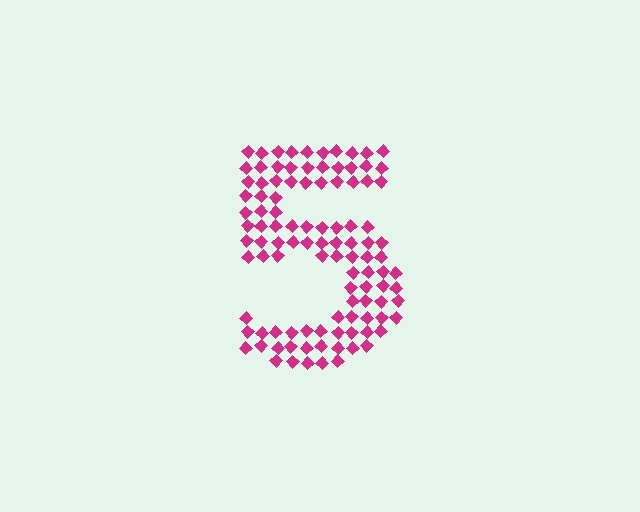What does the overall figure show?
The overall figure shows the digit 5.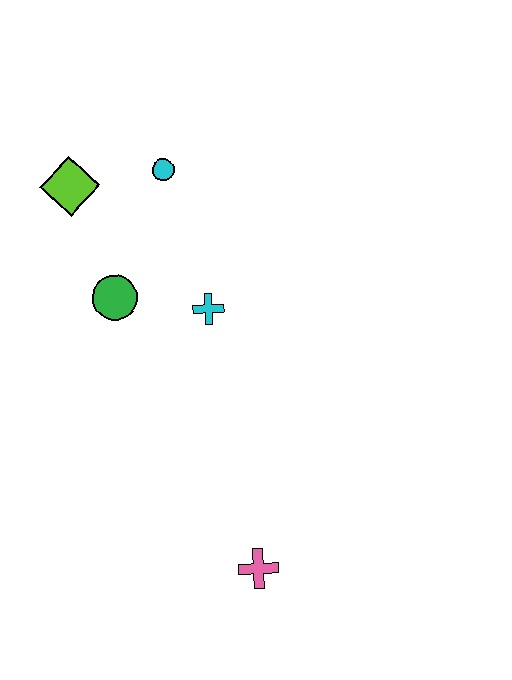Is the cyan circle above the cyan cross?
Yes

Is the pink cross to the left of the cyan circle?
No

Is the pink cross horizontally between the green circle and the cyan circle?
No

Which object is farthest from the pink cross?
The lime diamond is farthest from the pink cross.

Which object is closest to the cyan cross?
The green circle is closest to the cyan cross.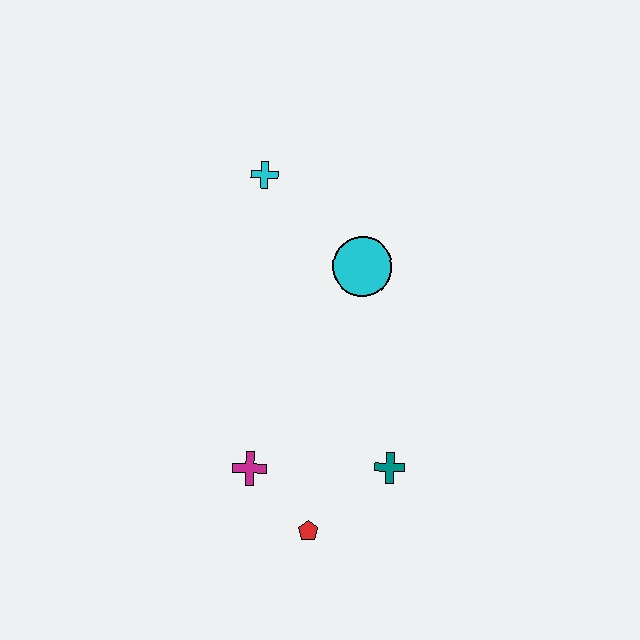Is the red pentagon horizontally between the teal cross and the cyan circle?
No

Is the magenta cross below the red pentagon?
No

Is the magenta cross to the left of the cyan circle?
Yes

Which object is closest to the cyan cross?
The cyan circle is closest to the cyan cross.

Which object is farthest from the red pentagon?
The cyan cross is farthest from the red pentagon.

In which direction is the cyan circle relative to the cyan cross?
The cyan circle is to the right of the cyan cross.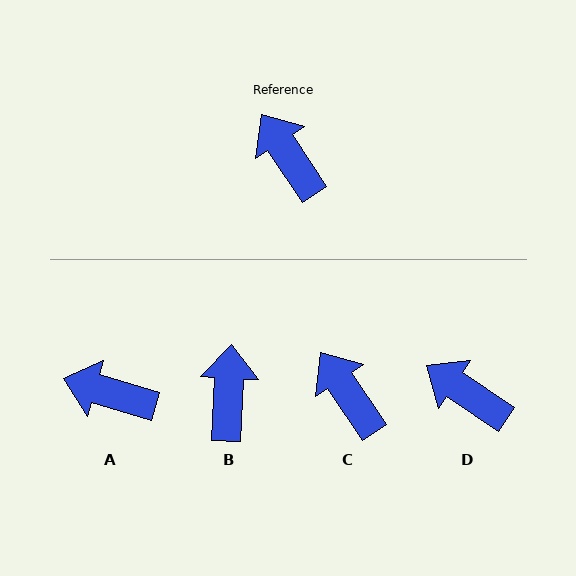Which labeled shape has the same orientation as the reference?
C.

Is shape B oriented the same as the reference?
No, it is off by about 37 degrees.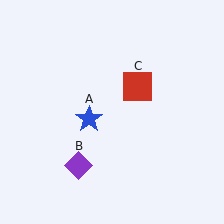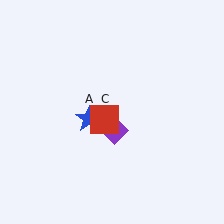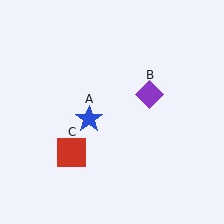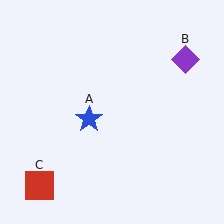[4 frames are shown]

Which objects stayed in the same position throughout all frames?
Blue star (object A) remained stationary.